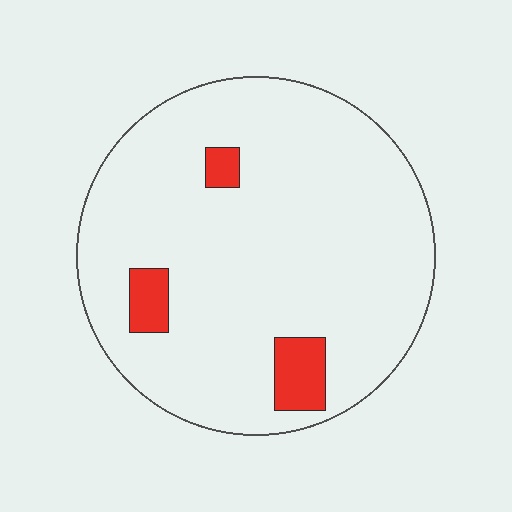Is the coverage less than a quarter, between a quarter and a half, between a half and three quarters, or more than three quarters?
Less than a quarter.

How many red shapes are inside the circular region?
3.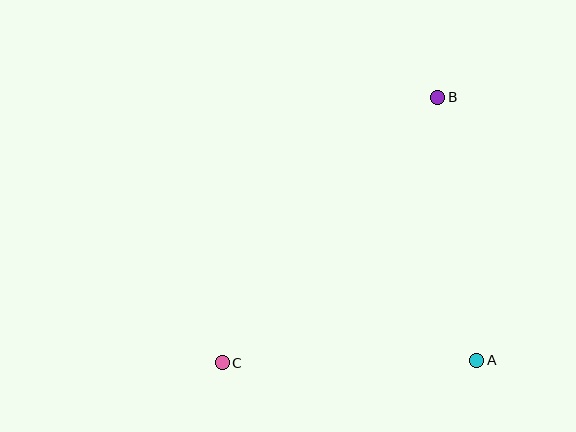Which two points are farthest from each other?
Points B and C are farthest from each other.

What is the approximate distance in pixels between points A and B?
The distance between A and B is approximately 266 pixels.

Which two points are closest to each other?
Points A and C are closest to each other.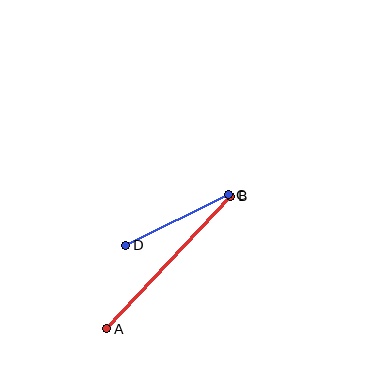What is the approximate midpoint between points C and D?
The midpoint is at approximately (177, 220) pixels.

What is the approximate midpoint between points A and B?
The midpoint is at approximately (169, 262) pixels.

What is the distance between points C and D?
The distance is approximately 115 pixels.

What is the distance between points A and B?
The distance is approximately 181 pixels.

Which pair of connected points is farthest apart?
Points A and B are farthest apart.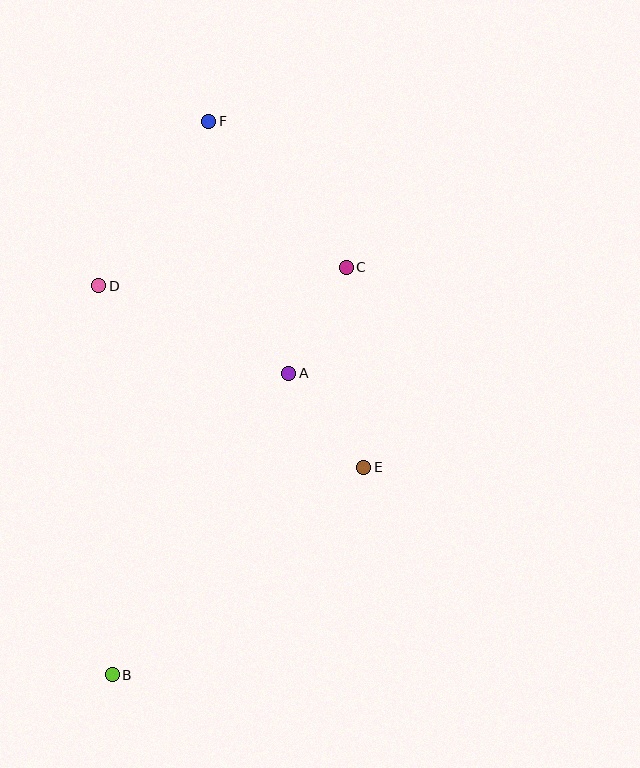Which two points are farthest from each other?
Points B and F are farthest from each other.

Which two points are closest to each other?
Points A and E are closest to each other.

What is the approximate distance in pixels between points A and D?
The distance between A and D is approximately 209 pixels.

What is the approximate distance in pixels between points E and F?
The distance between E and F is approximately 379 pixels.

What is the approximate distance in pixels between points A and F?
The distance between A and F is approximately 264 pixels.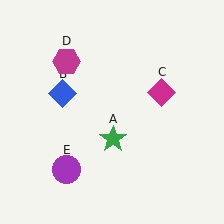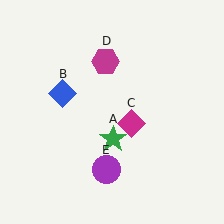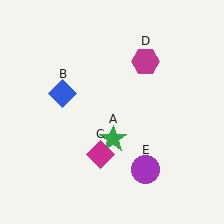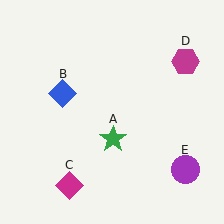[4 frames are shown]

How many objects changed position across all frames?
3 objects changed position: magenta diamond (object C), magenta hexagon (object D), purple circle (object E).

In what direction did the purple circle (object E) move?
The purple circle (object E) moved right.